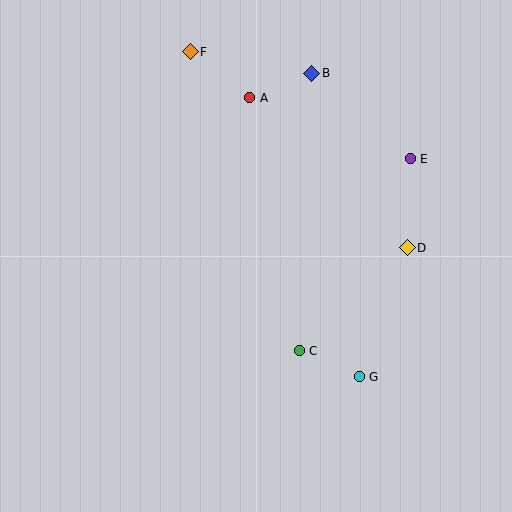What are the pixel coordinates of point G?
Point G is at (359, 377).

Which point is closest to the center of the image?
Point C at (299, 351) is closest to the center.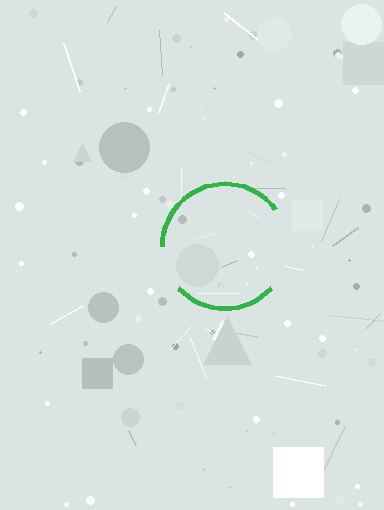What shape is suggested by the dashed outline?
The dashed outline suggests a circle.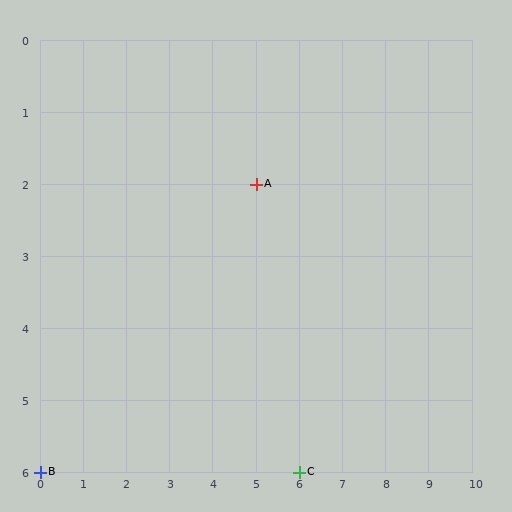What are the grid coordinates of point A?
Point A is at grid coordinates (5, 2).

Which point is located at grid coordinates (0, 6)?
Point B is at (0, 6).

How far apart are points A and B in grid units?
Points A and B are 5 columns and 4 rows apart (about 6.4 grid units diagonally).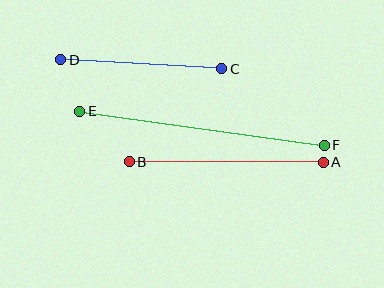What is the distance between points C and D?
The distance is approximately 161 pixels.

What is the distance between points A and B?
The distance is approximately 194 pixels.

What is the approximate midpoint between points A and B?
The midpoint is at approximately (226, 162) pixels.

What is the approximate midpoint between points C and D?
The midpoint is at approximately (141, 64) pixels.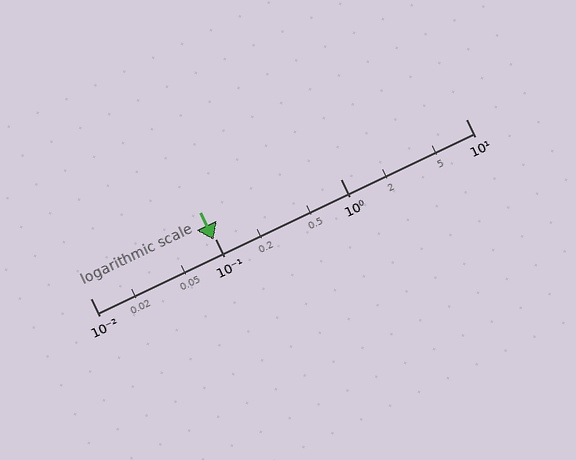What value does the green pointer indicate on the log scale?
The pointer indicates approximately 0.097.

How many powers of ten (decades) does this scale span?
The scale spans 3 decades, from 0.01 to 10.